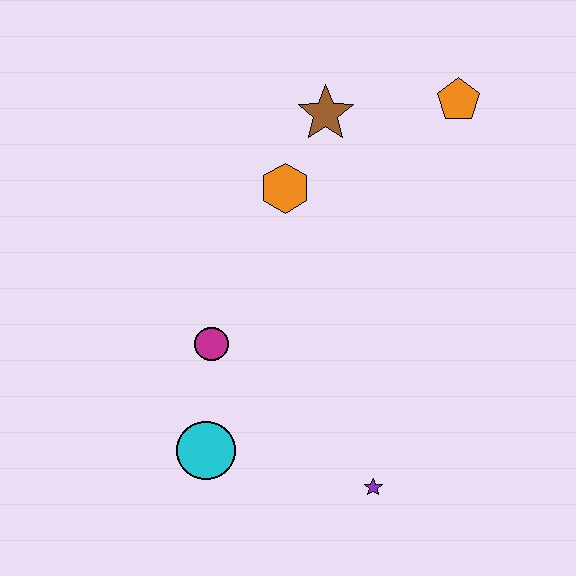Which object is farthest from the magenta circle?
The orange pentagon is farthest from the magenta circle.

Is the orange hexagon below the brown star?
Yes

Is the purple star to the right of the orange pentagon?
No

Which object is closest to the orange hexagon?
The brown star is closest to the orange hexagon.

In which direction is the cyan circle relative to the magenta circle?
The cyan circle is below the magenta circle.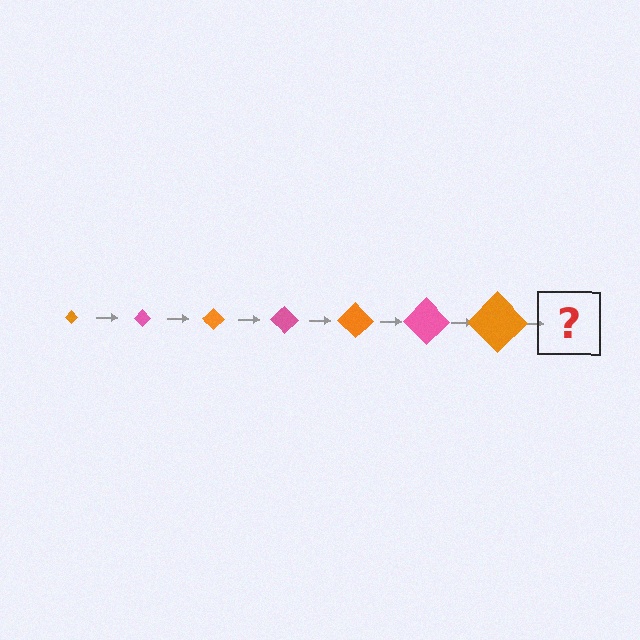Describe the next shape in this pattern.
It should be a pink diamond, larger than the previous one.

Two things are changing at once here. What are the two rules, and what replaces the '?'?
The two rules are that the diamond grows larger each step and the color cycles through orange and pink. The '?' should be a pink diamond, larger than the previous one.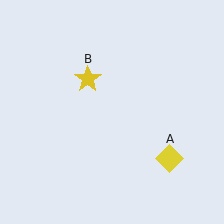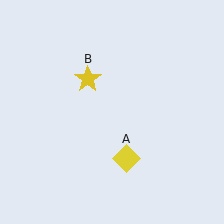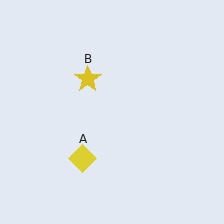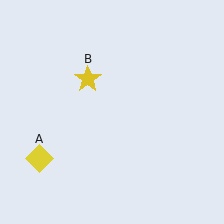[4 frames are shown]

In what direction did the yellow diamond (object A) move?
The yellow diamond (object A) moved left.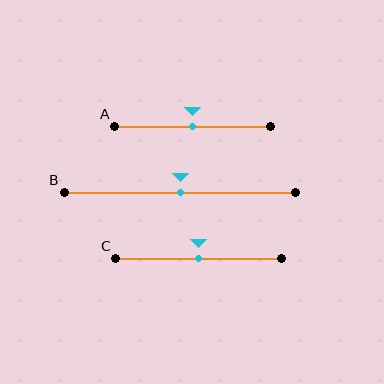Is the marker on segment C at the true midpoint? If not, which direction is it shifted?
Yes, the marker on segment C is at the true midpoint.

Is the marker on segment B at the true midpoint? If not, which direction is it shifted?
Yes, the marker on segment B is at the true midpoint.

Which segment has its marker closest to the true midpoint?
Segment A has its marker closest to the true midpoint.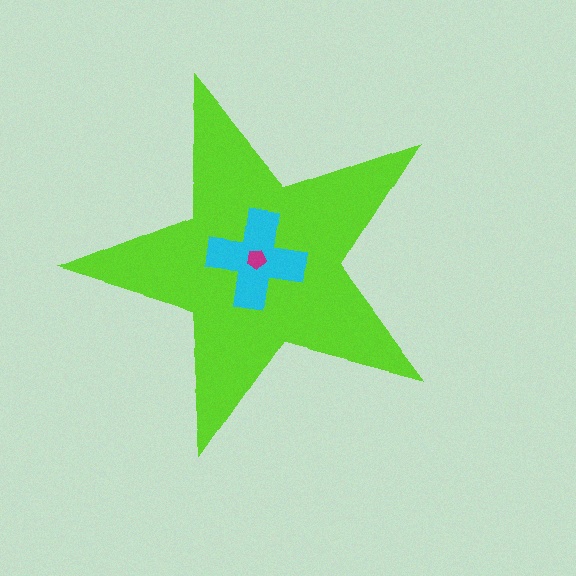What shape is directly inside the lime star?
The cyan cross.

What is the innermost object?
The magenta pentagon.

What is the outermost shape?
The lime star.